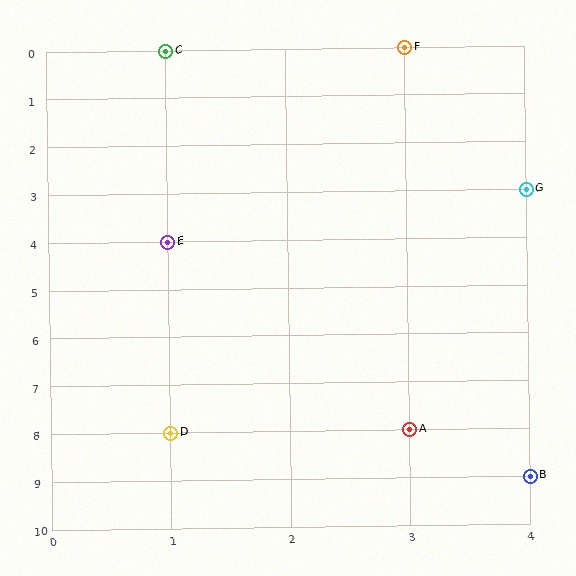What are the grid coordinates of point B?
Point B is at grid coordinates (4, 9).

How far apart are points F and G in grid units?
Points F and G are 1 column and 3 rows apart (about 3.2 grid units diagonally).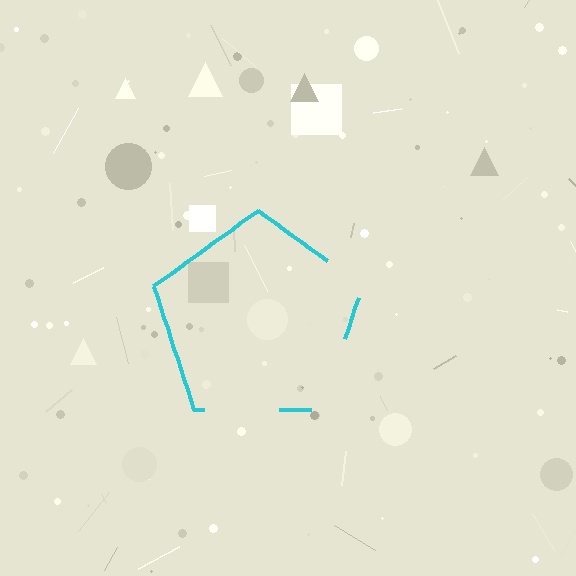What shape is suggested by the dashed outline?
The dashed outline suggests a pentagon.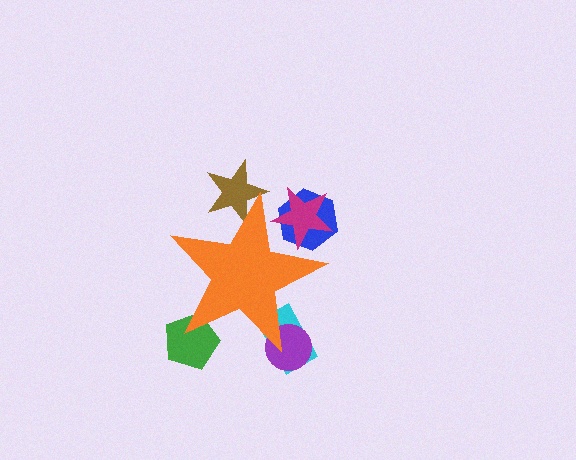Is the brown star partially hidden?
Yes, the brown star is partially hidden behind the orange star.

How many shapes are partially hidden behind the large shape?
6 shapes are partially hidden.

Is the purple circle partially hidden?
Yes, the purple circle is partially hidden behind the orange star.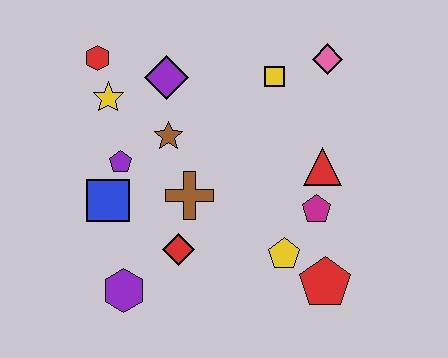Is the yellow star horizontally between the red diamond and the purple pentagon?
No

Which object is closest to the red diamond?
The brown cross is closest to the red diamond.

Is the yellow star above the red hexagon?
No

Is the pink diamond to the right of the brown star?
Yes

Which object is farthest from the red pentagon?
The red hexagon is farthest from the red pentagon.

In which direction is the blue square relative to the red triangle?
The blue square is to the left of the red triangle.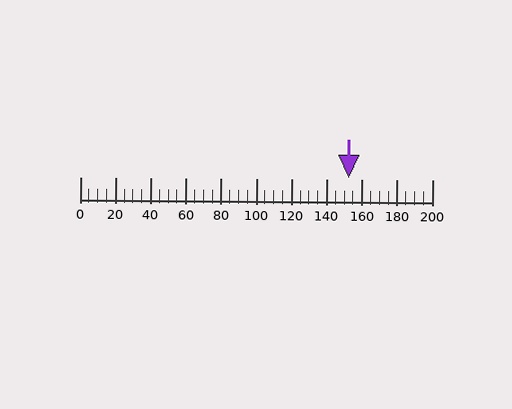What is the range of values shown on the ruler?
The ruler shows values from 0 to 200.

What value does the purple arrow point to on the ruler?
The purple arrow points to approximately 152.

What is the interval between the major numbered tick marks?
The major tick marks are spaced 20 units apart.